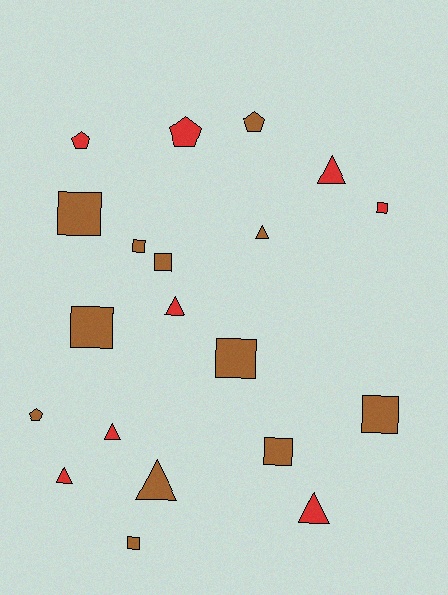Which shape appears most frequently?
Square, with 9 objects.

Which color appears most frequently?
Brown, with 12 objects.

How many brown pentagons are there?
There are 2 brown pentagons.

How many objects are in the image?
There are 20 objects.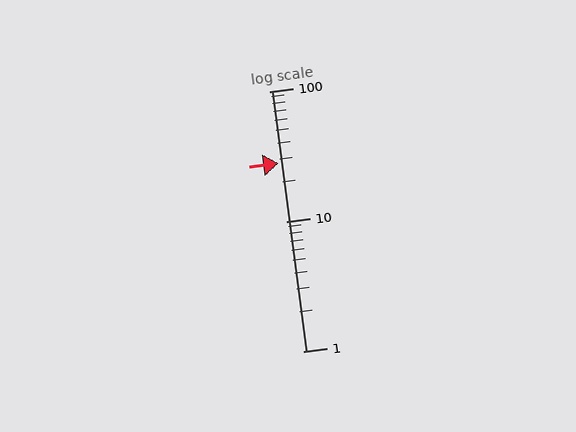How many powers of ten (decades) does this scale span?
The scale spans 2 decades, from 1 to 100.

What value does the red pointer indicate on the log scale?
The pointer indicates approximately 28.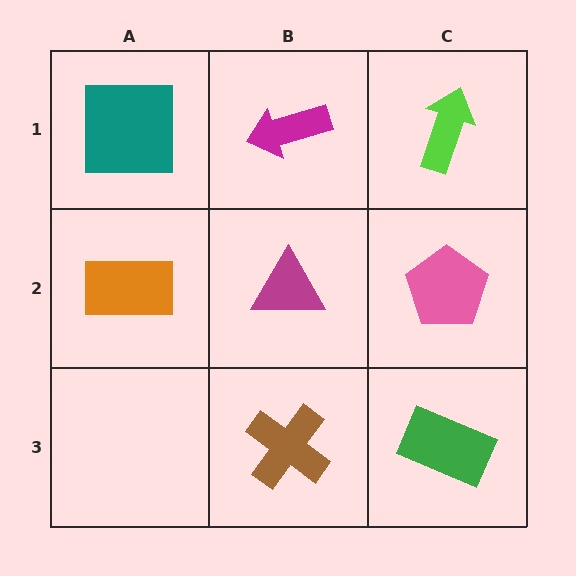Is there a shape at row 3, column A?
No, that cell is empty.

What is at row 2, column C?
A pink pentagon.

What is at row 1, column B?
A magenta arrow.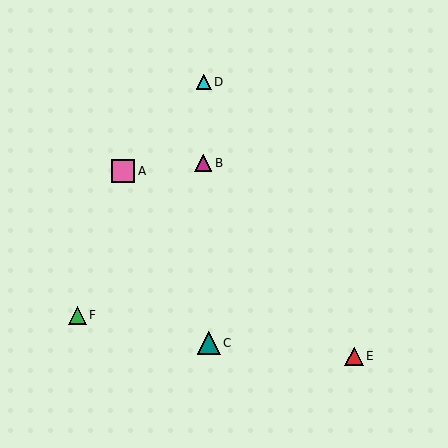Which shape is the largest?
The teal triangle (labeled C) is the largest.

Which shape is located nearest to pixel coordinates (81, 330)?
The green triangle (labeled F) at (78, 315) is nearest to that location.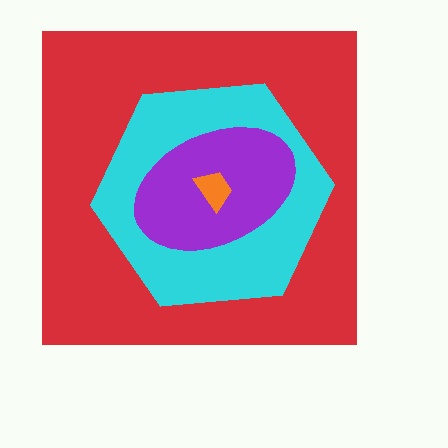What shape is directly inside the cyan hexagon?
The purple ellipse.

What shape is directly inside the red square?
The cyan hexagon.